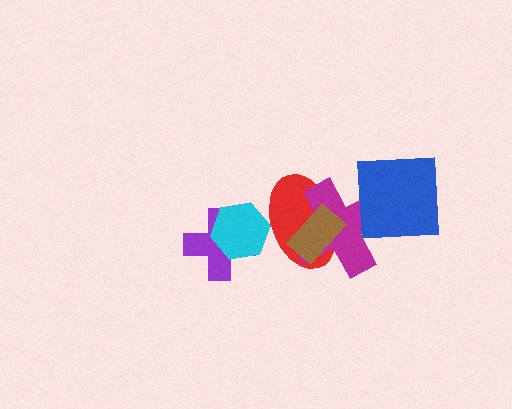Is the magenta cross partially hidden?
Yes, it is partially covered by another shape.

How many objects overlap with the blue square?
1 object overlaps with the blue square.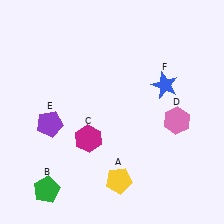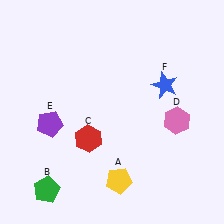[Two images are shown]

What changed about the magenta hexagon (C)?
In Image 1, C is magenta. In Image 2, it changed to red.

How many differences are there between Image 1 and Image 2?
There is 1 difference between the two images.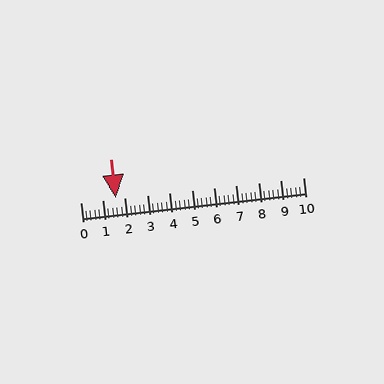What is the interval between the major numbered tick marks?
The major tick marks are spaced 1 units apart.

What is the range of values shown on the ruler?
The ruler shows values from 0 to 10.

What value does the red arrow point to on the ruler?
The red arrow points to approximately 1.6.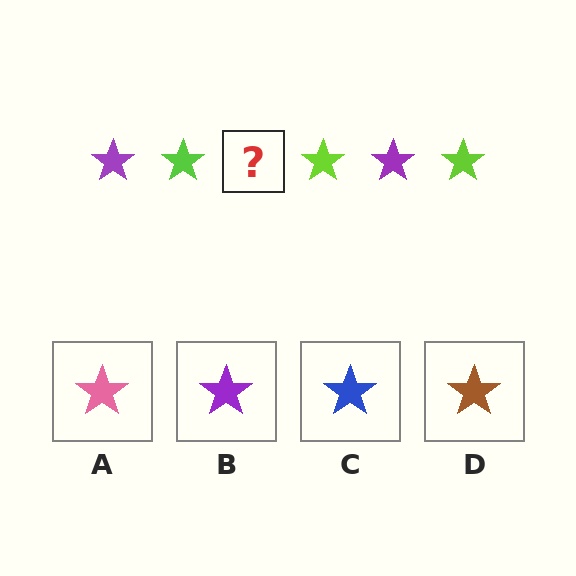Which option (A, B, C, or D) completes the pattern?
B.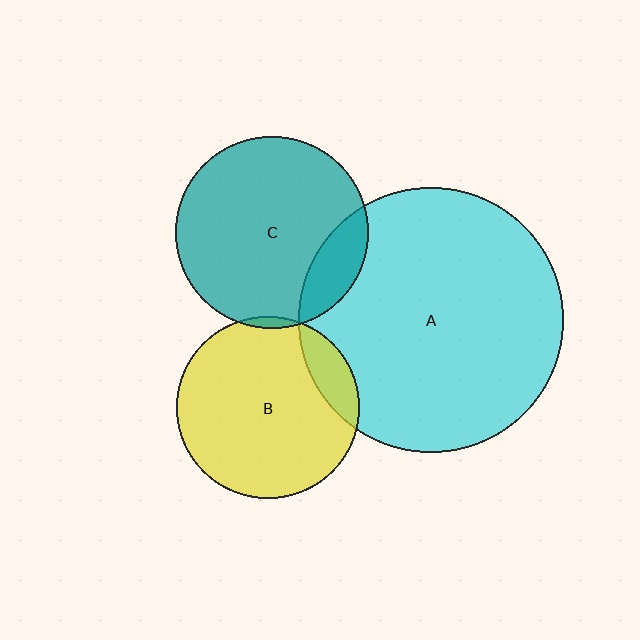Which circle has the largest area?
Circle A (cyan).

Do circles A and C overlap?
Yes.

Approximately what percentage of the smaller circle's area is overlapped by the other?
Approximately 15%.